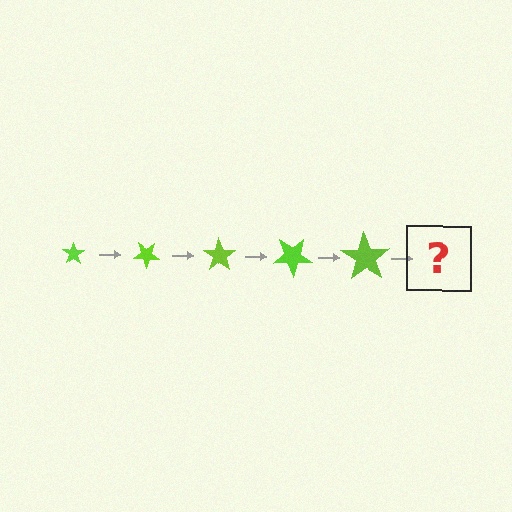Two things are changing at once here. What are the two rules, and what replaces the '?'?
The two rules are that the star grows larger each step and it rotates 35 degrees each step. The '?' should be a star, larger than the previous one and rotated 175 degrees from the start.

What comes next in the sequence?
The next element should be a star, larger than the previous one and rotated 175 degrees from the start.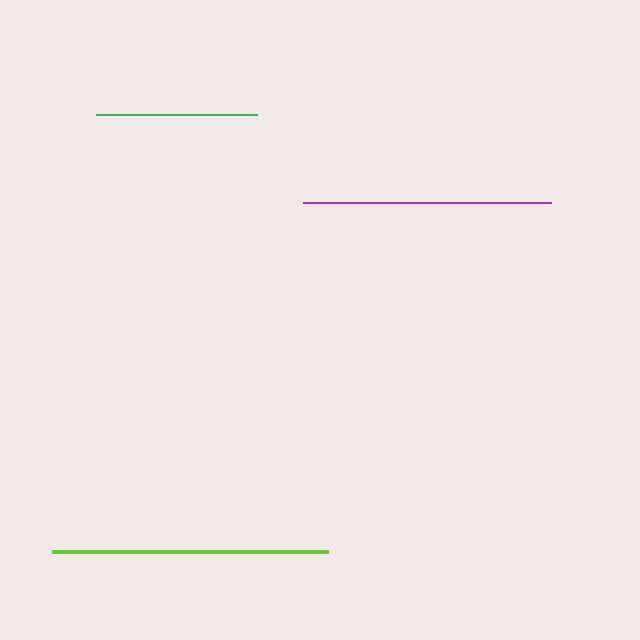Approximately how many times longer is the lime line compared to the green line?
The lime line is approximately 1.7 times the length of the green line.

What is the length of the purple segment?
The purple segment is approximately 248 pixels long.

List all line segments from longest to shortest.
From longest to shortest: lime, purple, green.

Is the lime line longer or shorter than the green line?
The lime line is longer than the green line.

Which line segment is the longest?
The lime line is the longest at approximately 275 pixels.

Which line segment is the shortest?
The green line is the shortest at approximately 160 pixels.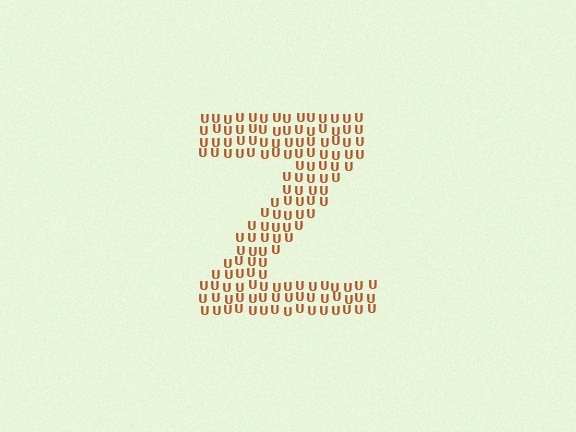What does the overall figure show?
The overall figure shows the letter Z.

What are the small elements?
The small elements are letter U's.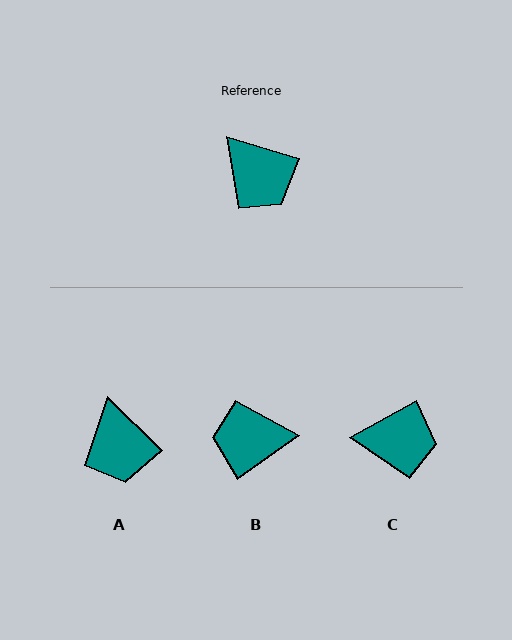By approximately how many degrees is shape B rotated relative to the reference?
Approximately 128 degrees clockwise.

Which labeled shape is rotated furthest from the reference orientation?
B, about 128 degrees away.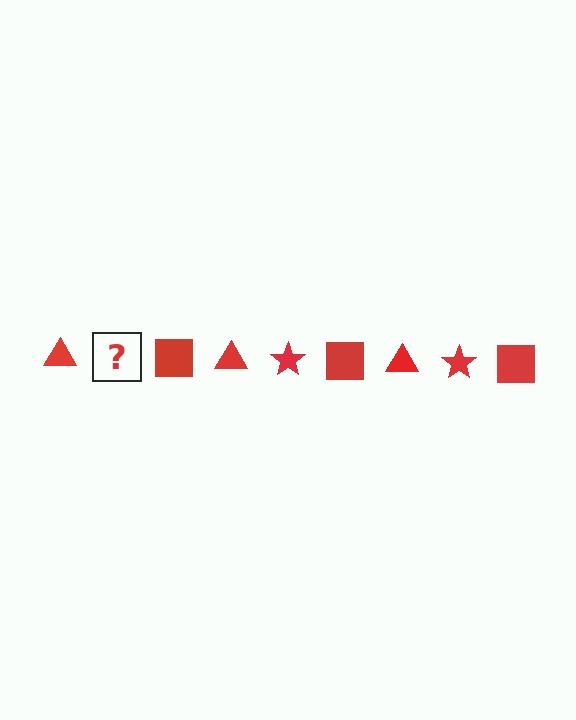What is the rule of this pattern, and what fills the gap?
The rule is that the pattern cycles through triangle, star, square shapes in red. The gap should be filled with a red star.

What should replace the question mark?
The question mark should be replaced with a red star.